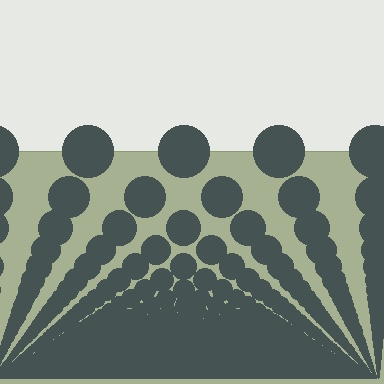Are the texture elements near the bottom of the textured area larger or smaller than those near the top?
Smaller. The gradient is inverted — elements near the bottom are smaller and denser.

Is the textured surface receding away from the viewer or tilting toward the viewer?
The surface appears to tilt toward the viewer. Texture elements get larger and sparser toward the top.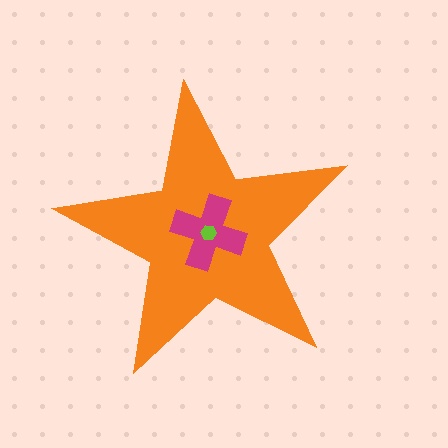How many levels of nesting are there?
3.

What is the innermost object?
The lime hexagon.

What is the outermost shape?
The orange star.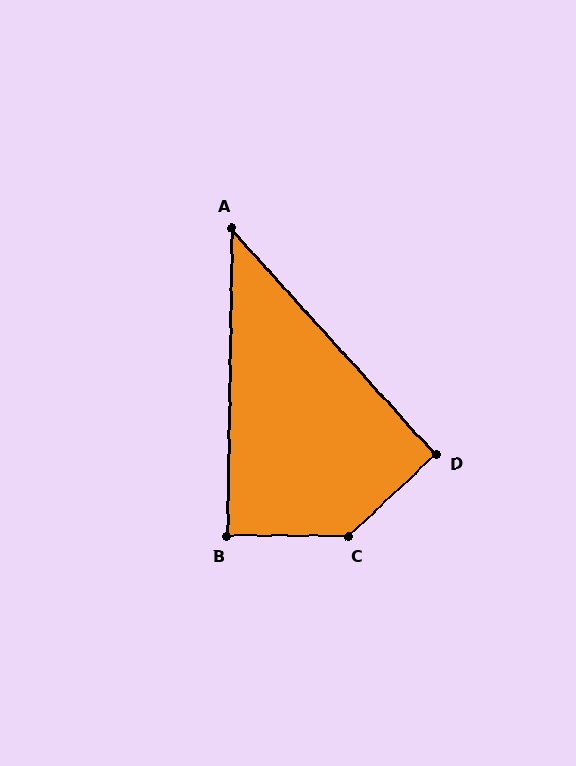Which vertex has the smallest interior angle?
A, at approximately 43 degrees.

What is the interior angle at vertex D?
Approximately 91 degrees (approximately right).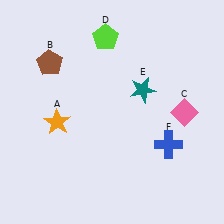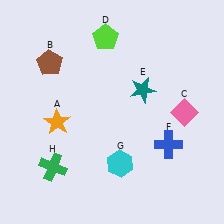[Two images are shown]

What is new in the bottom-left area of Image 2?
A green cross (H) was added in the bottom-left area of Image 2.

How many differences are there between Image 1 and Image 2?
There are 2 differences between the two images.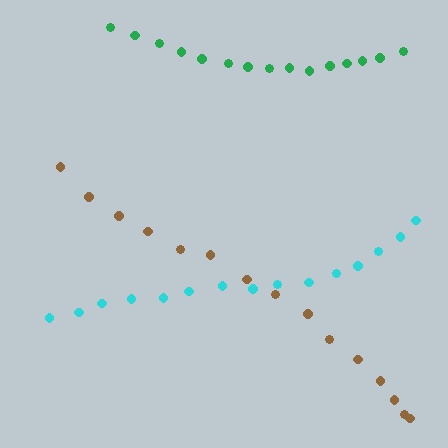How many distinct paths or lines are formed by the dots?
There are 3 distinct paths.